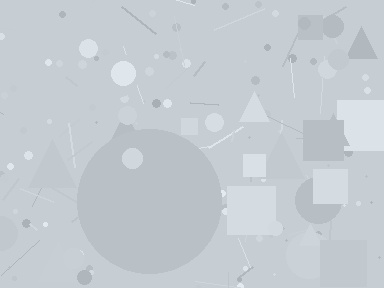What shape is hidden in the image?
A circle is hidden in the image.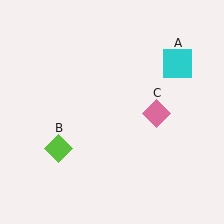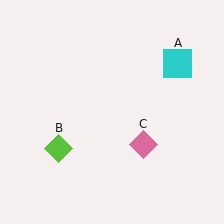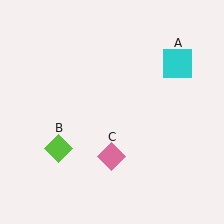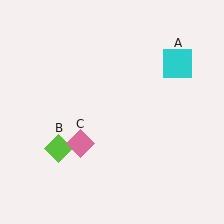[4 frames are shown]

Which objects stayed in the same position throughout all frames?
Cyan square (object A) and lime diamond (object B) remained stationary.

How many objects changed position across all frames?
1 object changed position: pink diamond (object C).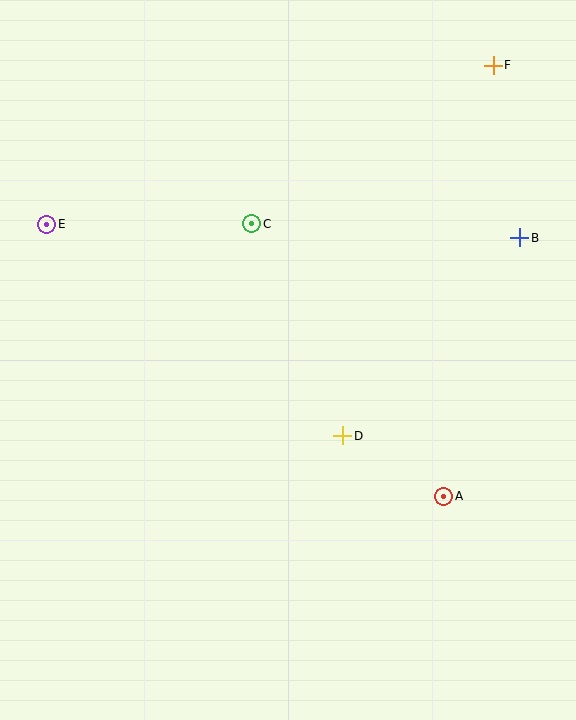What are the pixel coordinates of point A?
Point A is at (444, 496).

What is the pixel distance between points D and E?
The distance between D and E is 364 pixels.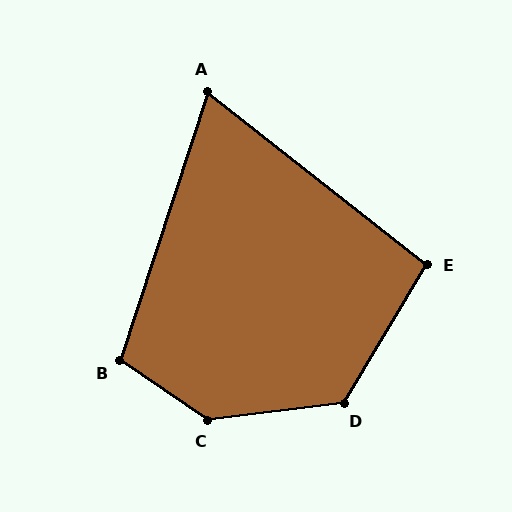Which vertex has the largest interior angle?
C, at approximately 138 degrees.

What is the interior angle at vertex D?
Approximately 128 degrees (obtuse).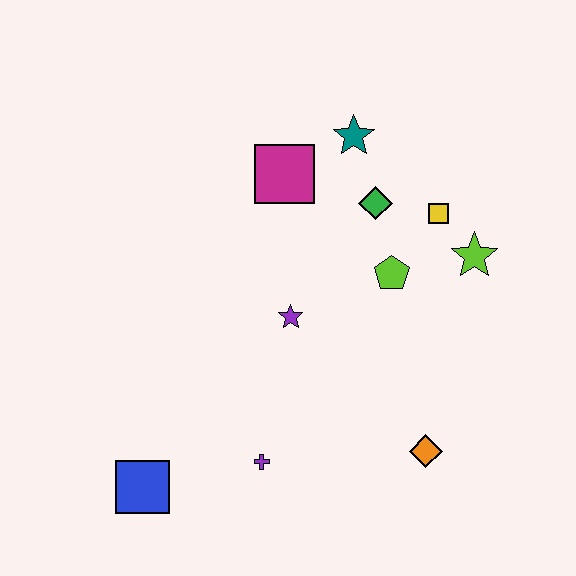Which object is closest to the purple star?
The lime pentagon is closest to the purple star.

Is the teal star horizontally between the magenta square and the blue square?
No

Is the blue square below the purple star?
Yes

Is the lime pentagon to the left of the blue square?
No